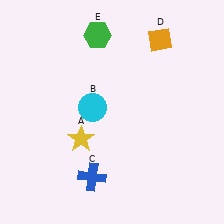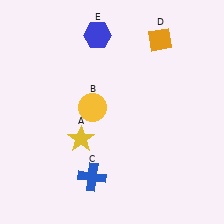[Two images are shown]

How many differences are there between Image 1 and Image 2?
There are 2 differences between the two images.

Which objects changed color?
B changed from cyan to yellow. E changed from green to blue.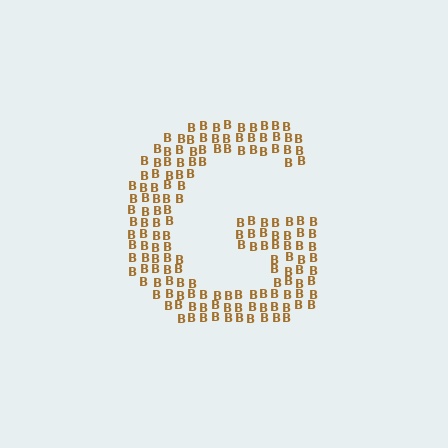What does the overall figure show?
The overall figure shows the letter G.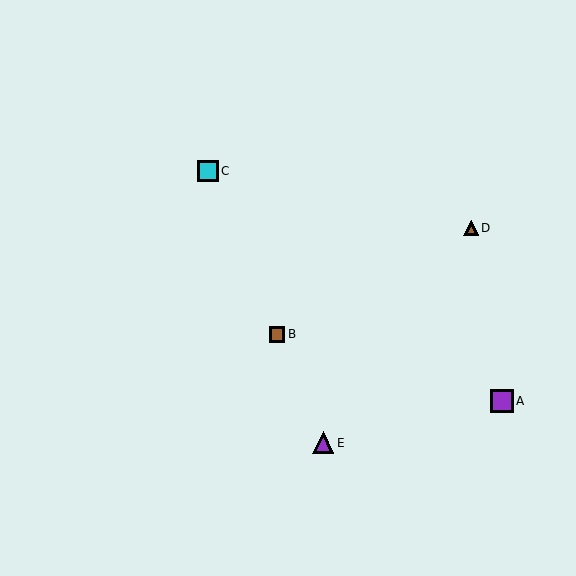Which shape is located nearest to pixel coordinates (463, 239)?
The brown triangle (labeled D) at (471, 228) is nearest to that location.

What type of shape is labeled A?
Shape A is a purple square.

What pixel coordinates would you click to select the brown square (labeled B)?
Click at (277, 334) to select the brown square B.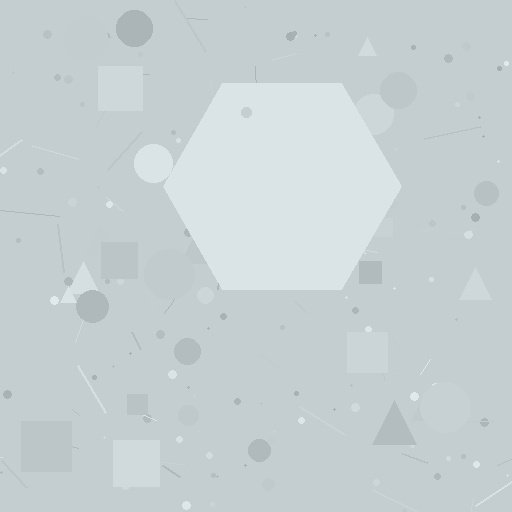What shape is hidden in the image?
A hexagon is hidden in the image.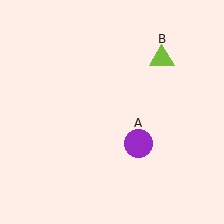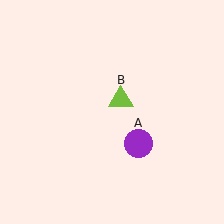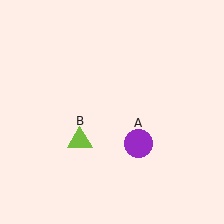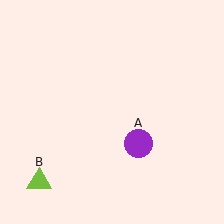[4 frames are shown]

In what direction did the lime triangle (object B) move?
The lime triangle (object B) moved down and to the left.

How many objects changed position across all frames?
1 object changed position: lime triangle (object B).